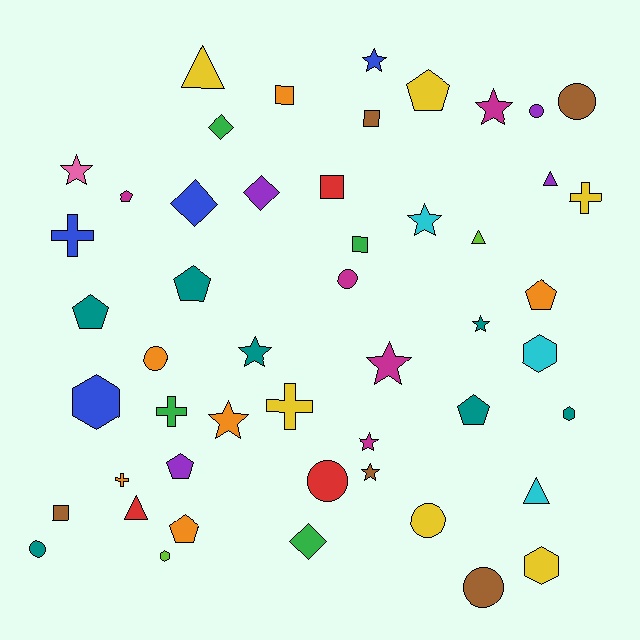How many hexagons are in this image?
There are 5 hexagons.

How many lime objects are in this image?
There are 2 lime objects.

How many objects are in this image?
There are 50 objects.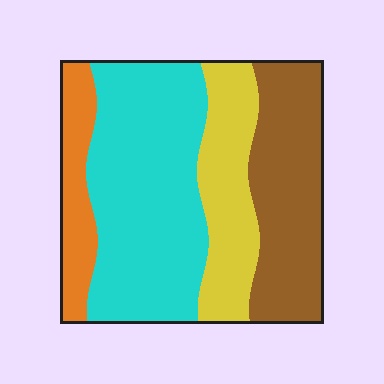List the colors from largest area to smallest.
From largest to smallest: cyan, brown, yellow, orange.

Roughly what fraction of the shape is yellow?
Yellow takes up about one fifth (1/5) of the shape.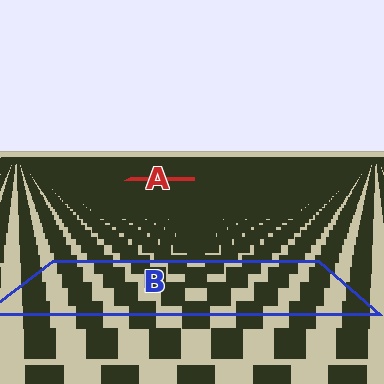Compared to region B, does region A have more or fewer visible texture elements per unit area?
Region A has more texture elements per unit area — they are packed more densely because it is farther away.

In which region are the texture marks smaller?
The texture marks are smaller in region A, because it is farther away.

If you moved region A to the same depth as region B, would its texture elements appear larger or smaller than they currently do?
They would appear larger. At a closer depth, the same texture elements are projected at a bigger on-screen size.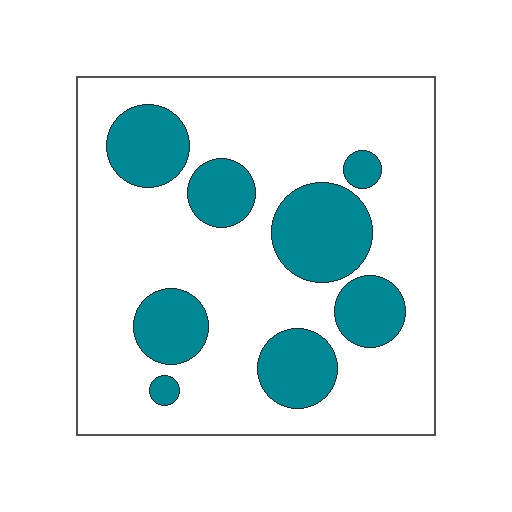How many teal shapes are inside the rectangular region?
8.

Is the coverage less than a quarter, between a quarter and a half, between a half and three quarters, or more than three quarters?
Between a quarter and a half.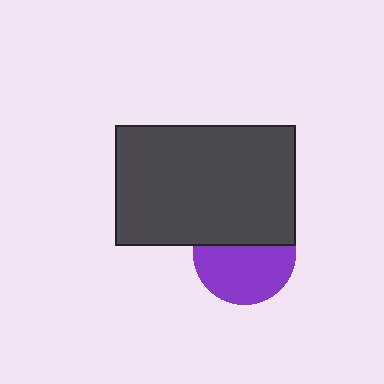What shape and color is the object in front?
The object in front is a dark gray rectangle.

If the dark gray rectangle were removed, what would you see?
You would see the complete purple circle.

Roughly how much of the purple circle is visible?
About half of it is visible (roughly 60%).